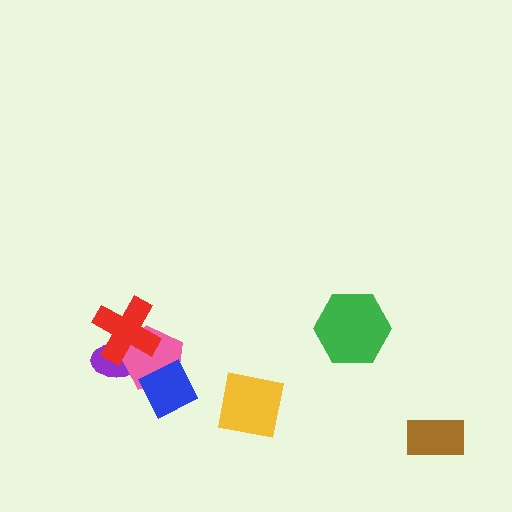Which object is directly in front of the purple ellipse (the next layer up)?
The pink pentagon is directly in front of the purple ellipse.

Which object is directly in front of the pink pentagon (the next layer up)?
The blue diamond is directly in front of the pink pentagon.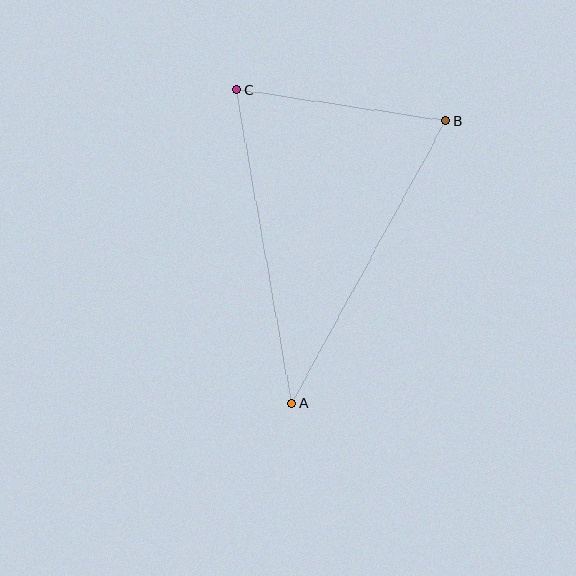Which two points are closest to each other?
Points B and C are closest to each other.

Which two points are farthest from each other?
Points A and B are farthest from each other.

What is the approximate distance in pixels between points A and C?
The distance between A and C is approximately 318 pixels.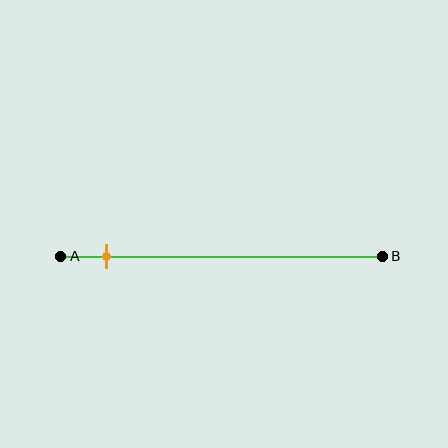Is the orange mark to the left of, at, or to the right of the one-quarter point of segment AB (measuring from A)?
The orange mark is to the left of the one-quarter point of segment AB.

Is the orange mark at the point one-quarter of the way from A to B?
No, the mark is at about 15% from A, not at the 25% one-quarter point.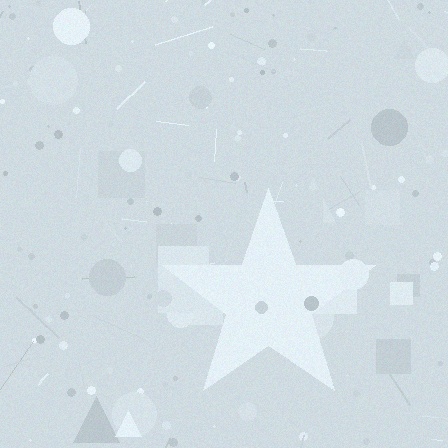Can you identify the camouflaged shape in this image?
The camouflaged shape is a star.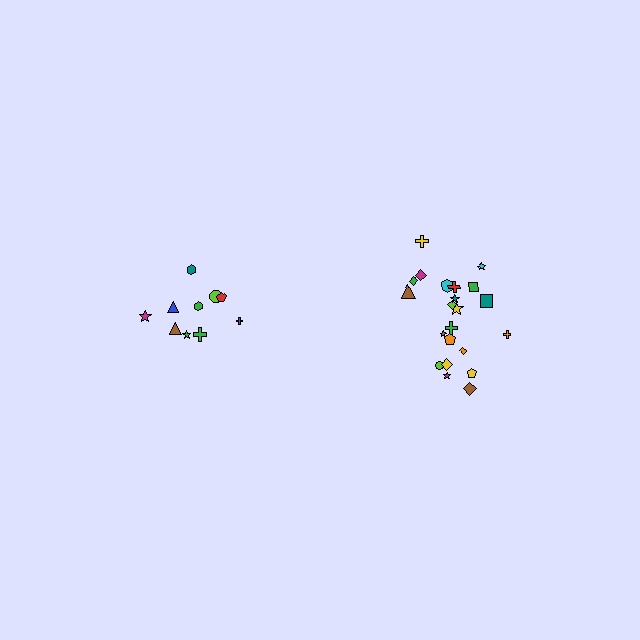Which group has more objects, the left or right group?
The right group.